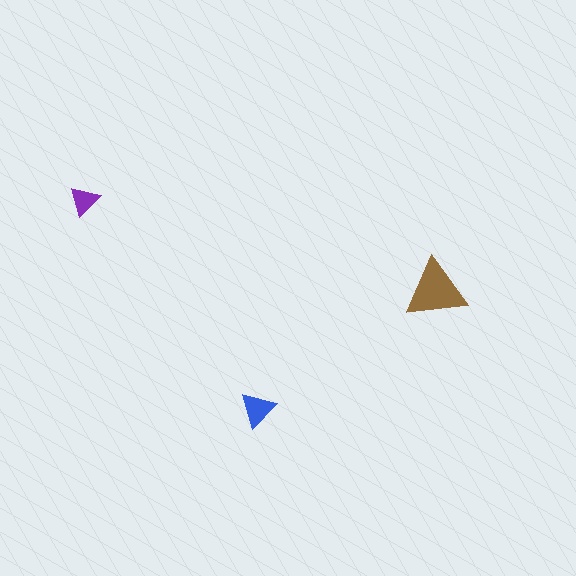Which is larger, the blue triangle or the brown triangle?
The brown one.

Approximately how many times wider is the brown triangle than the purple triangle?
About 2 times wider.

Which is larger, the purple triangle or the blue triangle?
The blue one.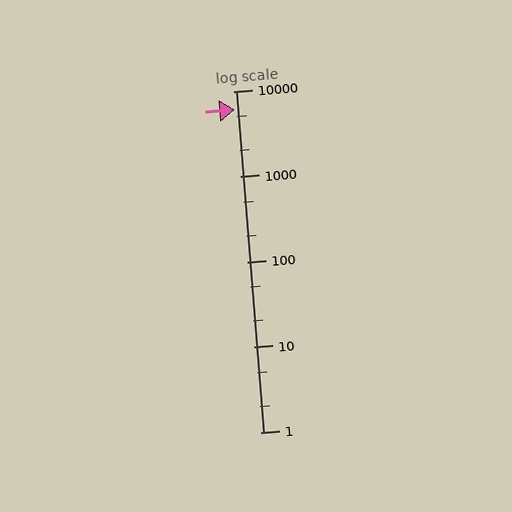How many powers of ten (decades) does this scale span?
The scale spans 4 decades, from 1 to 10000.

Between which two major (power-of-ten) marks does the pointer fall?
The pointer is between 1000 and 10000.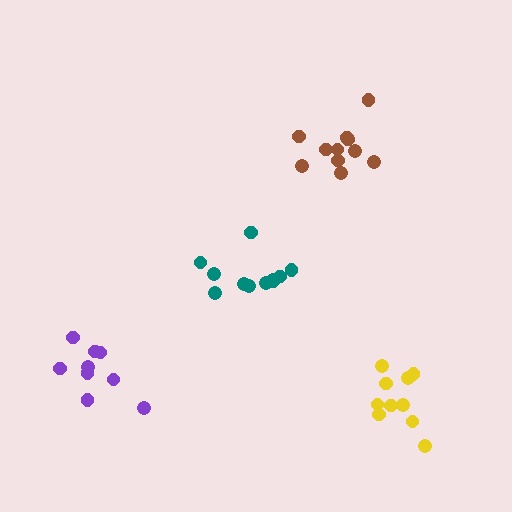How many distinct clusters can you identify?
There are 4 distinct clusters.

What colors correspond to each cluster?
The clusters are colored: brown, yellow, teal, purple.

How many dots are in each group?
Group 1: 11 dots, Group 2: 10 dots, Group 3: 11 dots, Group 4: 9 dots (41 total).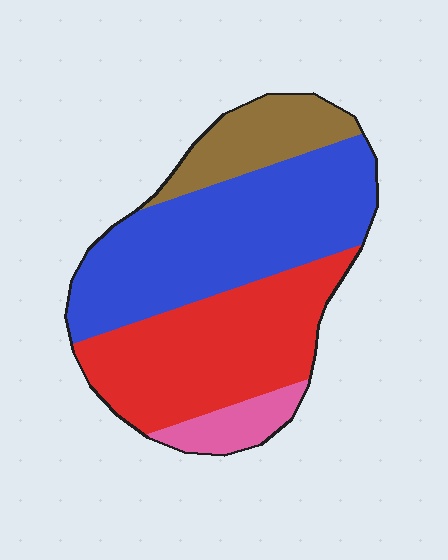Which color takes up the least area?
Pink, at roughly 10%.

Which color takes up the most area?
Blue, at roughly 45%.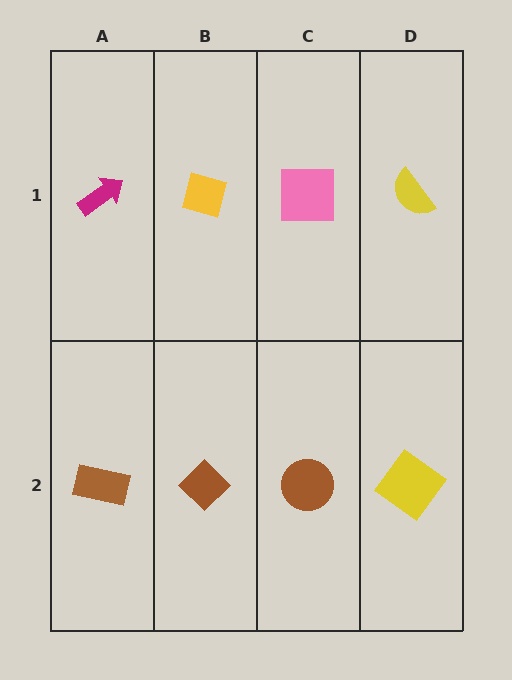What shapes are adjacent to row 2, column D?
A yellow semicircle (row 1, column D), a brown circle (row 2, column C).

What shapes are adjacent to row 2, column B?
A yellow square (row 1, column B), a brown rectangle (row 2, column A), a brown circle (row 2, column C).